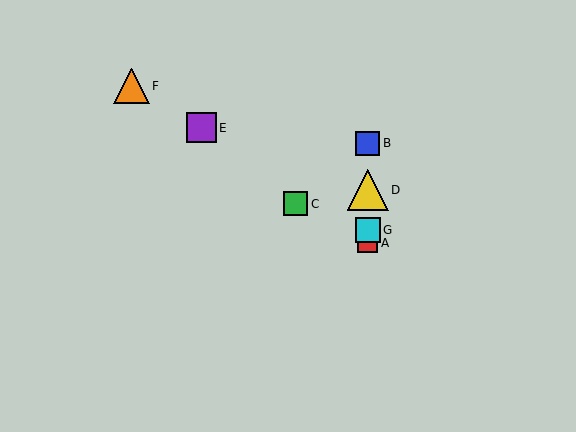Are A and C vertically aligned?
No, A is at x≈368 and C is at x≈296.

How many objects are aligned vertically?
4 objects (A, B, D, G) are aligned vertically.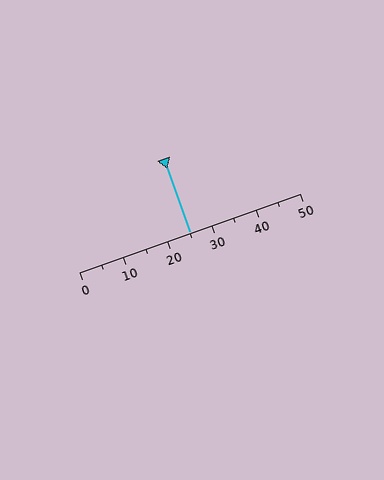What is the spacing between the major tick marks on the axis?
The major ticks are spaced 10 apart.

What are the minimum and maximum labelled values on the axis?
The axis runs from 0 to 50.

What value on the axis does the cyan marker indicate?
The marker indicates approximately 25.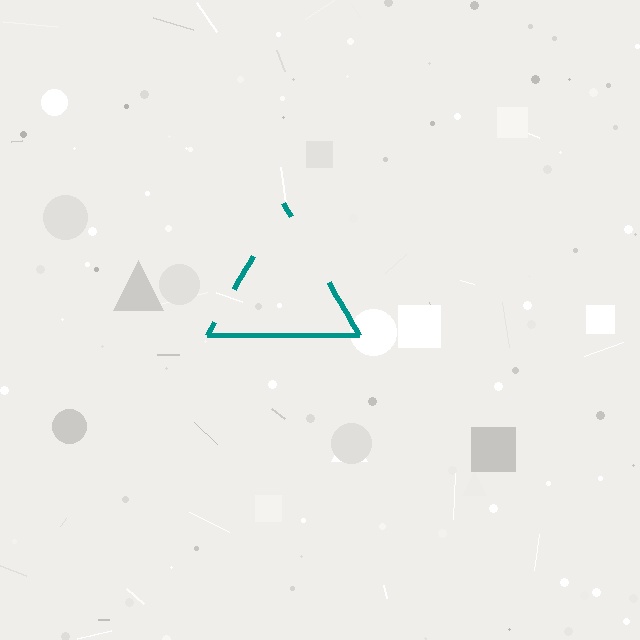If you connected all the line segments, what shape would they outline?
They would outline a triangle.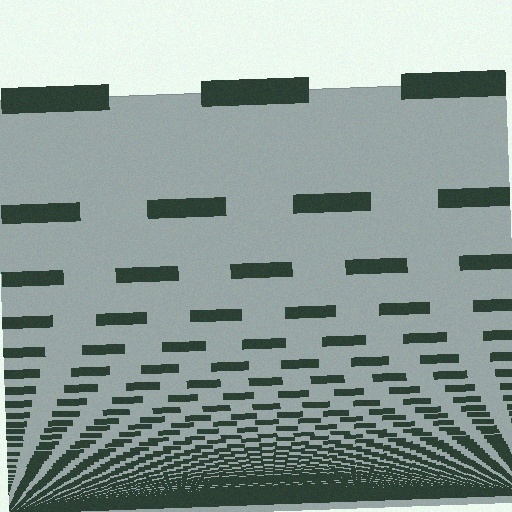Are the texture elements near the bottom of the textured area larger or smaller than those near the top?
Smaller. The gradient is inverted — elements near the bottom are smaller and denser.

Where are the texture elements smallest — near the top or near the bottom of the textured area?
Near the bottom.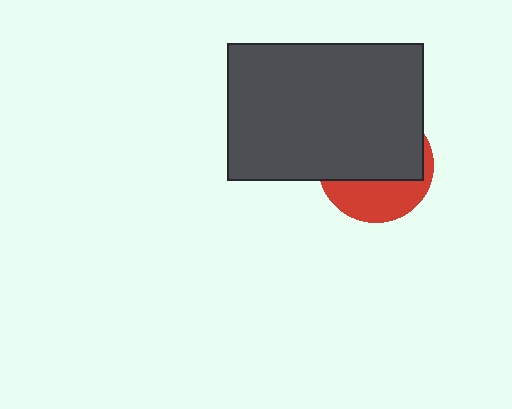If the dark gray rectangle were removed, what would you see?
You would see the complete red circle.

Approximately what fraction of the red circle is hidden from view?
Roughly 64% of the red circle is hidden behind the dark gray rectangle.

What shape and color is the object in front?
The object in front is a dark gray rectangle.